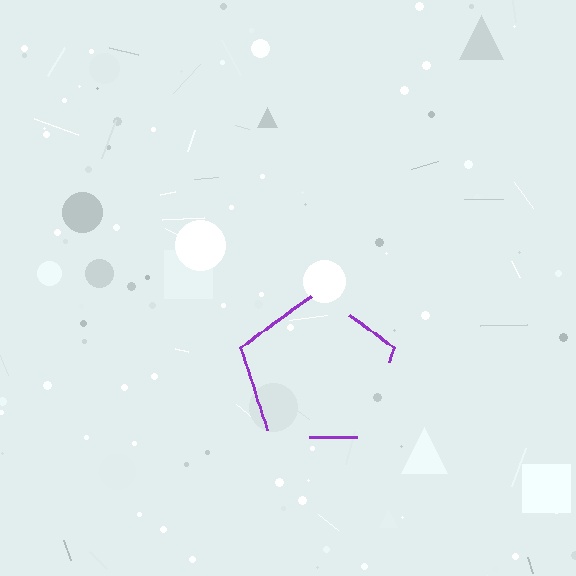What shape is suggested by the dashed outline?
The dashed outline suggests a pentagon.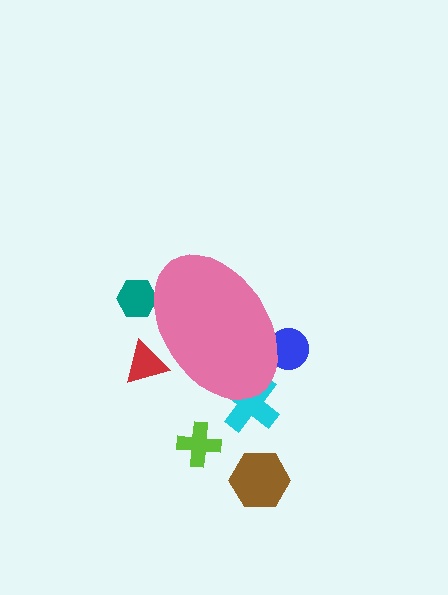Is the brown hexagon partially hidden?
No, the brown hexagon is fully visible.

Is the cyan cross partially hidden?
Yes, the cyan cross is partially hidden behind the pink ellipse.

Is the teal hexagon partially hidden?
Yes, the teal hexagon is partially hidden behind the pink ellipse.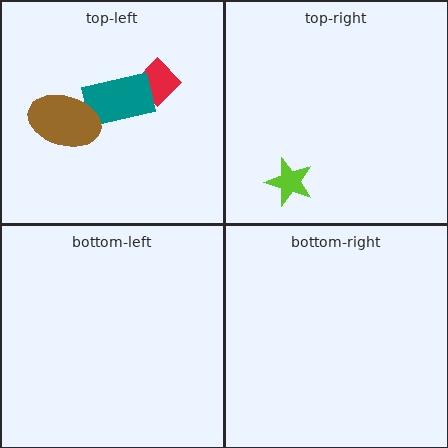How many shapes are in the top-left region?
3.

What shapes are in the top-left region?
The red diamond, the teal rectangle, the brown ellipse.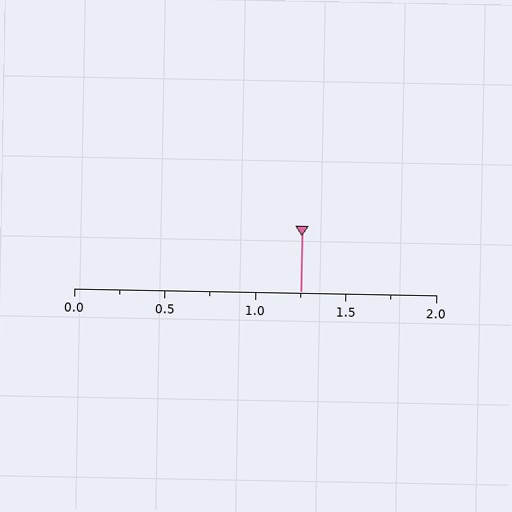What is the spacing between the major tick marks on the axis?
The major ticks are spaced 0.5 apart.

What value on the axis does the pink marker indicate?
The marker indicates approximately 1.25.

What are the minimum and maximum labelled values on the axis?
The axis runs from 0.0 to 2.0.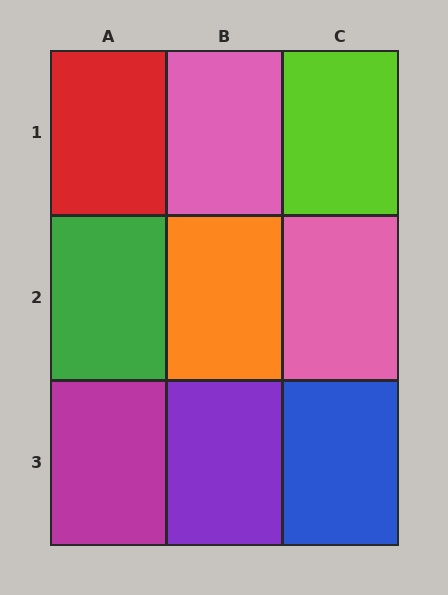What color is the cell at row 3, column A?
Magenta.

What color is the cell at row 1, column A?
Red.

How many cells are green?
1 cell is green.